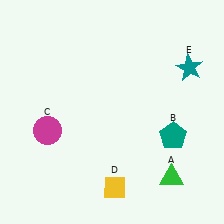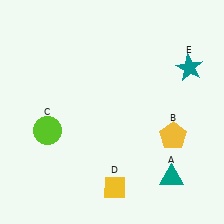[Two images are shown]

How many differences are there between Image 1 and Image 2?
There are 3 differences between the two images.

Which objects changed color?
A changed from green to teal. B changed from teal to yellow. C changed from magenta to lime.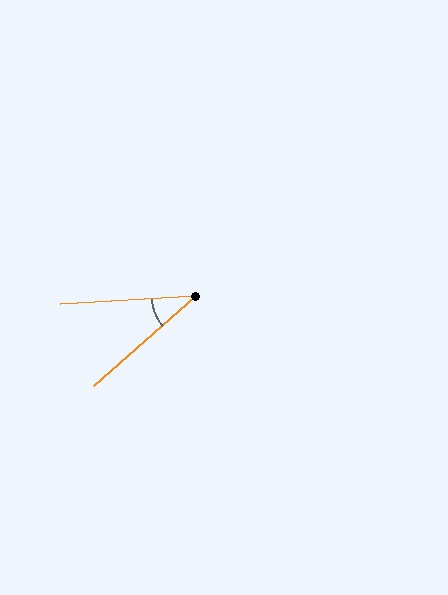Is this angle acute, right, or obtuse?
It is acute.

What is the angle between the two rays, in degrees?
Approximately 38 degrees.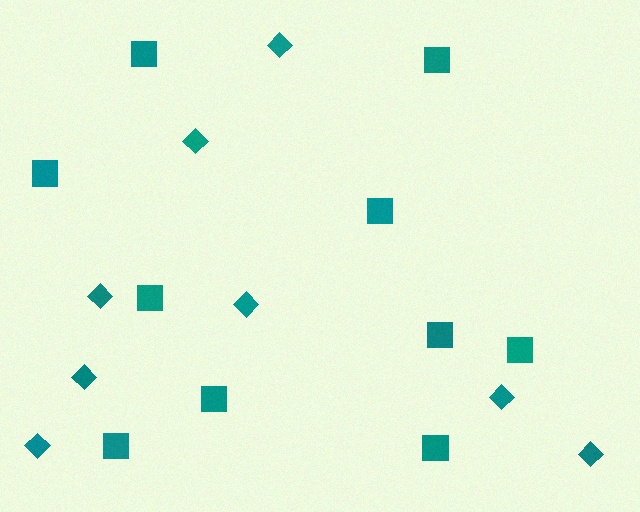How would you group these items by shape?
There are 2 groups: one group of squares (10) and one group of diamonds (8).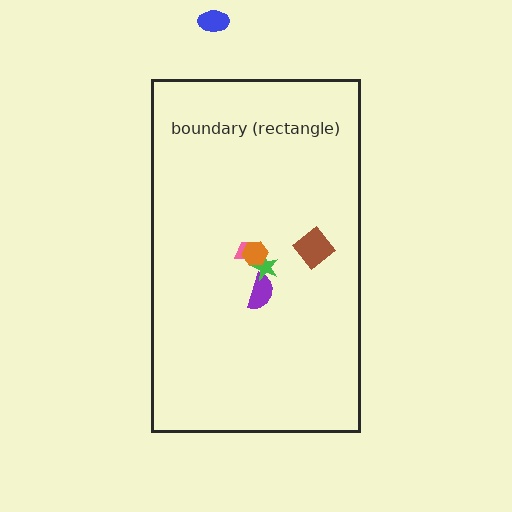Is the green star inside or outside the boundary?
Inside.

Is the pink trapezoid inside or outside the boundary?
Inside.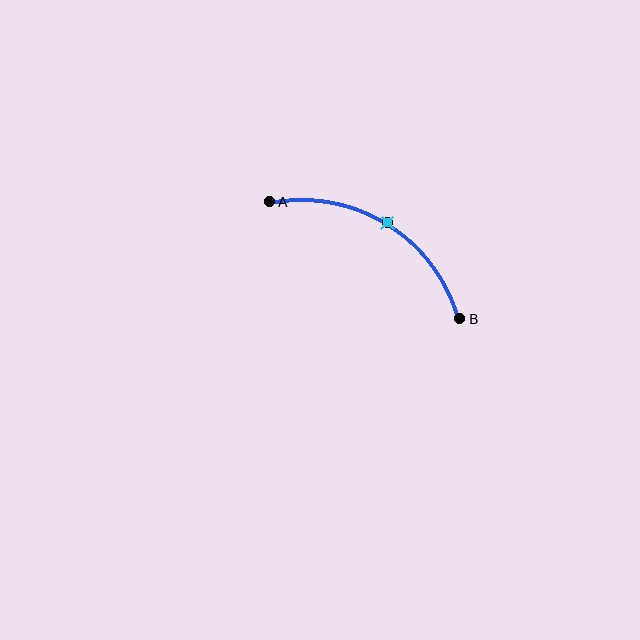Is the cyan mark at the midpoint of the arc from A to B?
Yes. The cyan mark lies on the arc at equal arc-length from both A and B — it is the arc midpoint.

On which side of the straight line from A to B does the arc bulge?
The arc bulges above the straight line connecting A and B.